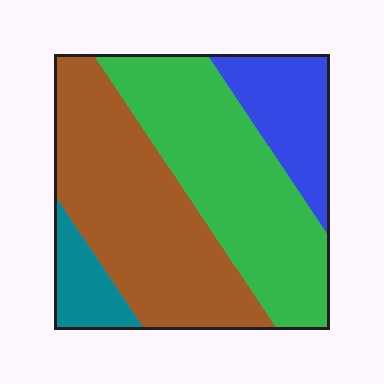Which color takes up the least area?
Teal, at roughly 10%.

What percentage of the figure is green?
Green covers around 40% of the figure.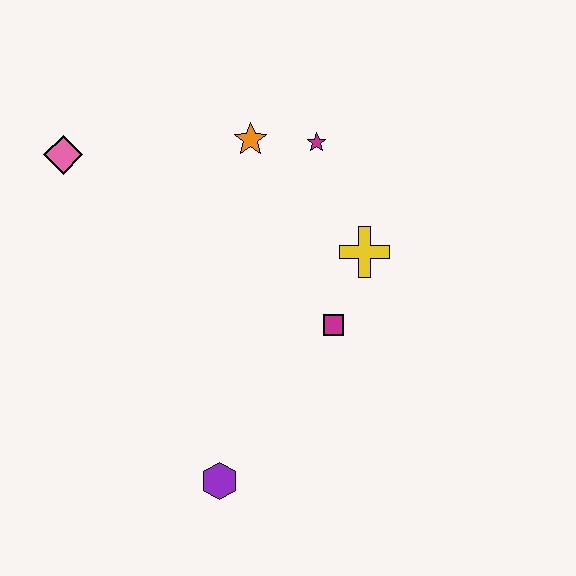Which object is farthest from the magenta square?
The pink diamond is farthest from the magenta square.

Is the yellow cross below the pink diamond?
Yes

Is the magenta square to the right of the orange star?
Yes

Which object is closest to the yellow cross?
The magenta square is closest to the yellow cross.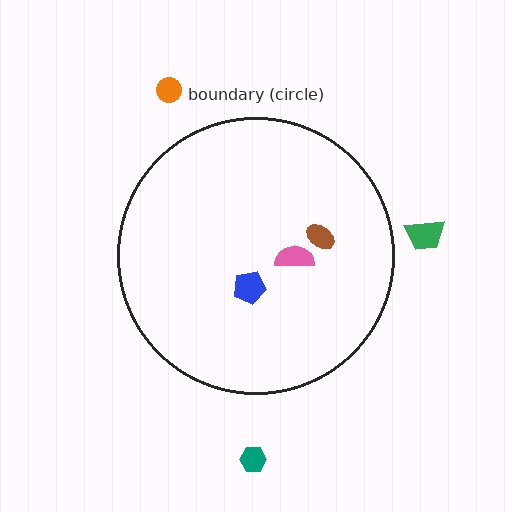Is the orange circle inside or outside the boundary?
Outside.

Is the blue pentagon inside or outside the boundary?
Inside.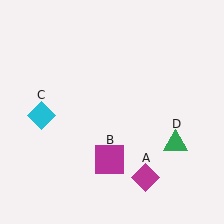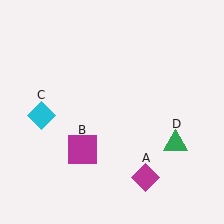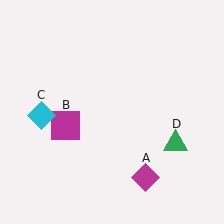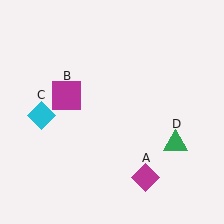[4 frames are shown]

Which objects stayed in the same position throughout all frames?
Magenta diamond (object A) and cyan diamond (object C) and green triangle (object D) remained stationary.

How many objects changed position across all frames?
1 object changed position: magenta square (object B).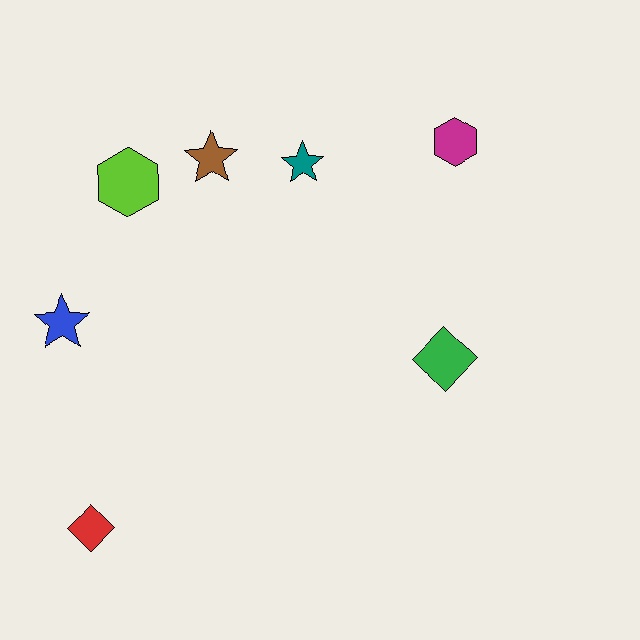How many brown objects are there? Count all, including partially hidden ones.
There is 1 brown object.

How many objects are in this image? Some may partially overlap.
There are 7 objects.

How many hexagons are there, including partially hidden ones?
There are 2 hexagons.